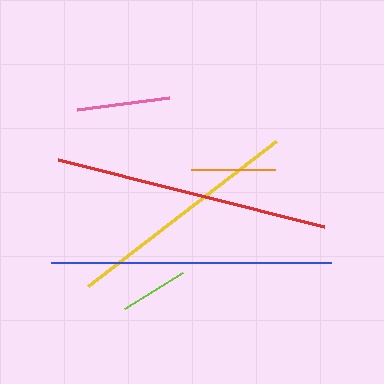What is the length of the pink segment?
The pink segment is approximately 93 pixels long.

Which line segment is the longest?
The blue line is the longest at approximately 280 pixels.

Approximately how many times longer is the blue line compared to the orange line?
The blue line is approximately 3.3 times the length of the orange line.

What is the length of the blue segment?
The blue segment is approximately 280 pixels long.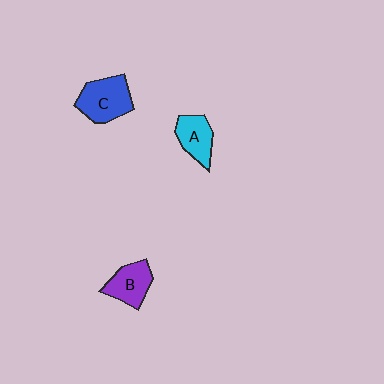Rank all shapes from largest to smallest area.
From largest to smallest: C (blue), B (purple), A (cyan).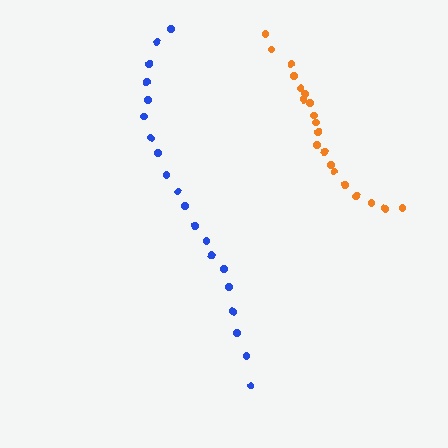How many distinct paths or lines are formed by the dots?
There are 2 distinct paths.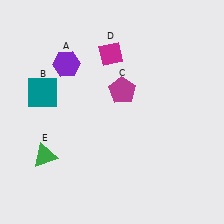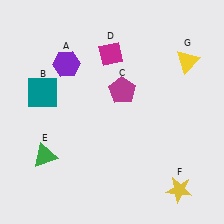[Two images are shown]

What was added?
A yellow star (F), a yellow triangle (G) were added in Image 2.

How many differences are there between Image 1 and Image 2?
There are 2 differences between the two images.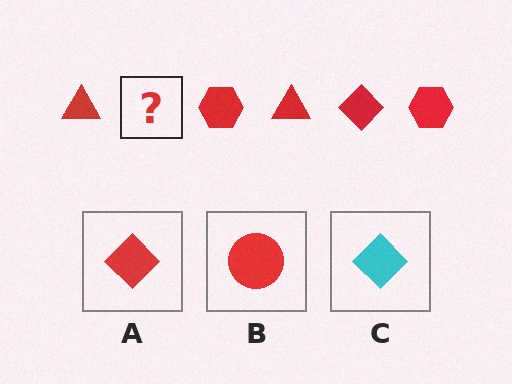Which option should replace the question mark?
Option A.